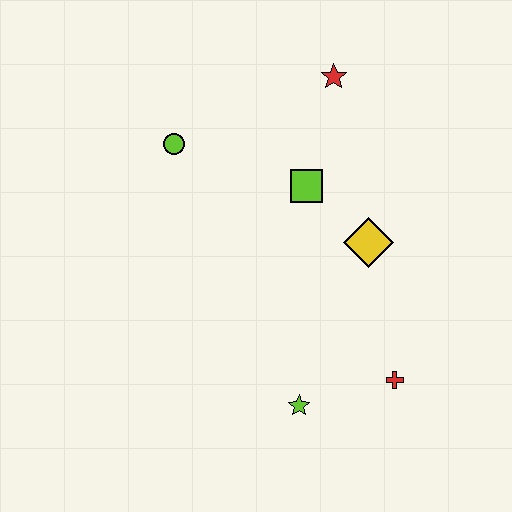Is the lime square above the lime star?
Yes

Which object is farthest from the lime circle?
The red cross is farthest from the lime circle.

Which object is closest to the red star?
The lime square is closest to the red star.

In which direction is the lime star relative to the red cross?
The lime star is to the left of the red cross.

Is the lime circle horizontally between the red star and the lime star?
No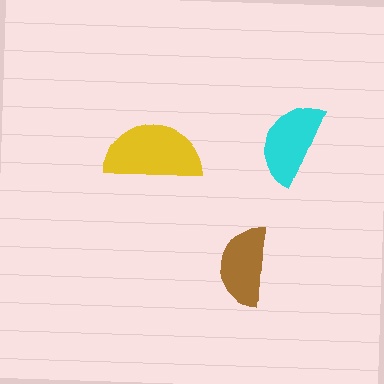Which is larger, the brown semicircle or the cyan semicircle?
The cyan one.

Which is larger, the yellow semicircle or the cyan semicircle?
The yellow one.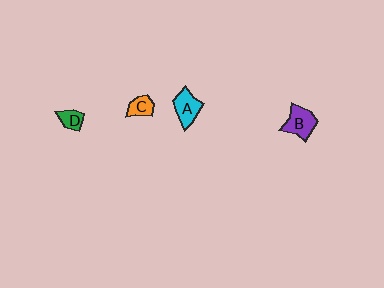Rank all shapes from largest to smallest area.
From largest to smallest: B (purple), A (cyan), C (orange), D (green).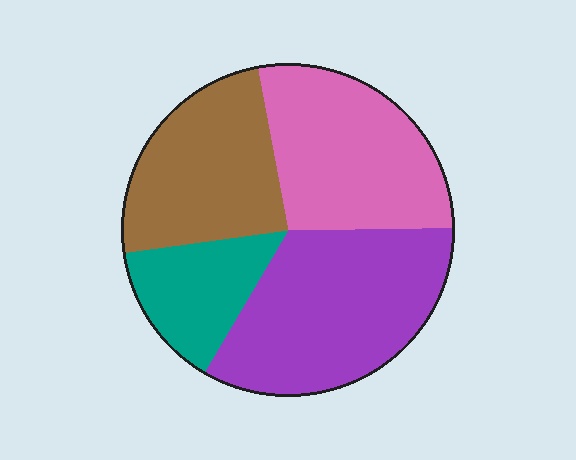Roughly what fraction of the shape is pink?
Pink covers about 30% of the shape.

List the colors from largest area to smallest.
From largest to smallest: purple, pink, brown, teal.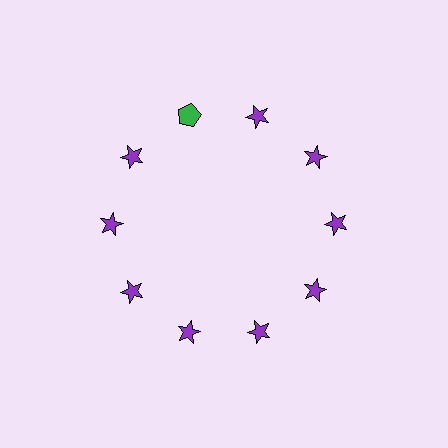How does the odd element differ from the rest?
It differs in both color (green instead of purple) and shape (pentagon instead of star).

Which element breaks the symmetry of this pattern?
The green pentagon at roughly the 11 o'clock position breaks the symmetry. All other shapes are purple stars.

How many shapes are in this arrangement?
There are 10 shapes arranged in a ring pattern.